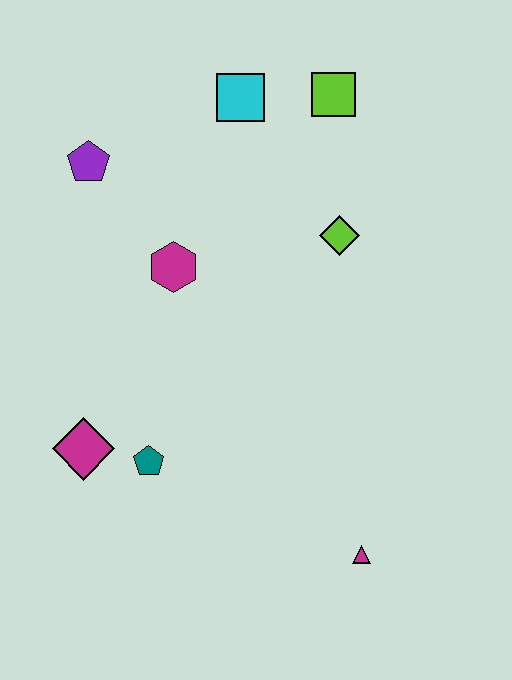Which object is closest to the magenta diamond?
The teal pentagon is closest to the magenta diamond.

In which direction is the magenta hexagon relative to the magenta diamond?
The magenta hexagon is above the magenta diamond.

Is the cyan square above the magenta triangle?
Yes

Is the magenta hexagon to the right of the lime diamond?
No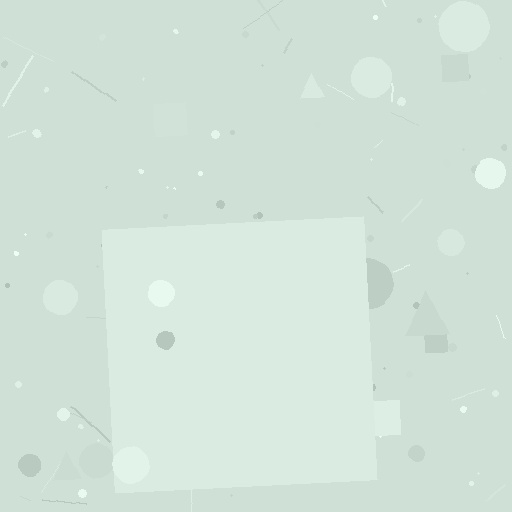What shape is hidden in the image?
A square is hidden in the image.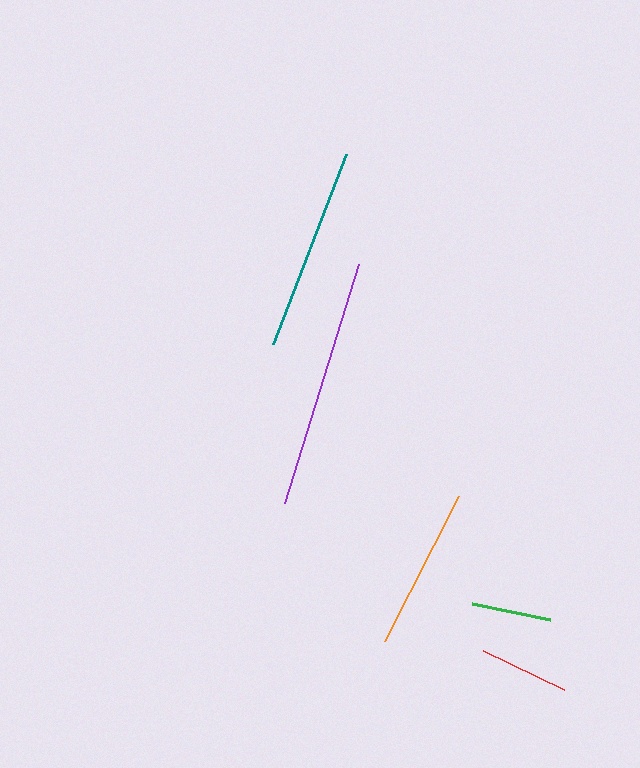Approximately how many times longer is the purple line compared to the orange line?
The purple line is approximately 1.5 times the length of the orange line.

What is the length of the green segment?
The green segment is approximately 79 pixels long.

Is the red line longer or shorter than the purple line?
The purple line is longer than the red line.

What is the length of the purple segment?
The purple segment is approximately 250 pixels long.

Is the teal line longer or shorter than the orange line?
The teal line is longer than the orange line.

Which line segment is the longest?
The purple line is the longest at approximately 250 pixels.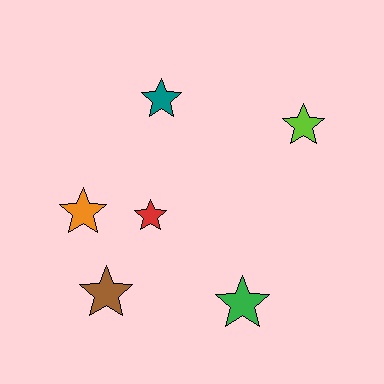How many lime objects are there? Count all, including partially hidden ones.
There is 1 lime object.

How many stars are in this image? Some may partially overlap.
There are 6 stars.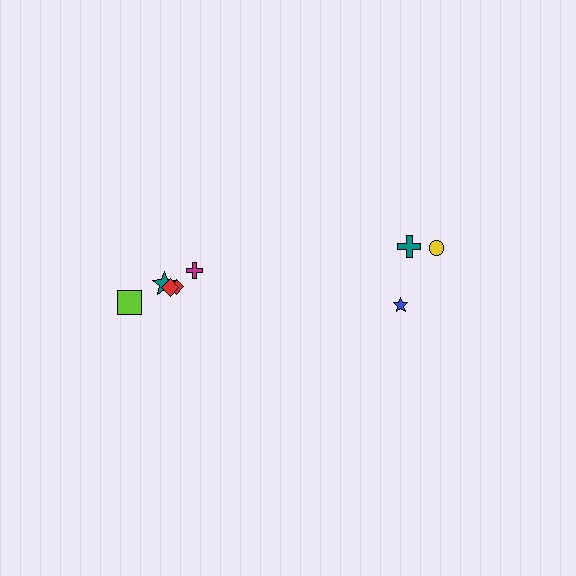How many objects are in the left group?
There are 5 objects.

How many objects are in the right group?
There are 3 objects.